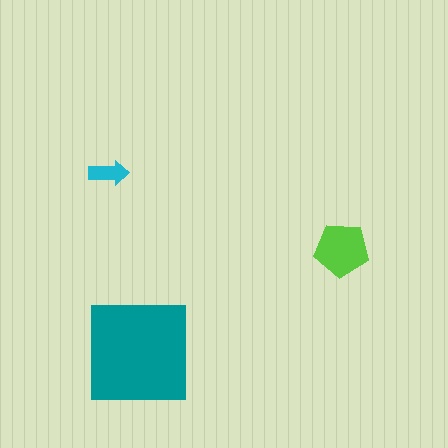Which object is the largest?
The teal square.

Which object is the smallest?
The cyan arrow.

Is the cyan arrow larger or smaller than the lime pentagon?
Smaller.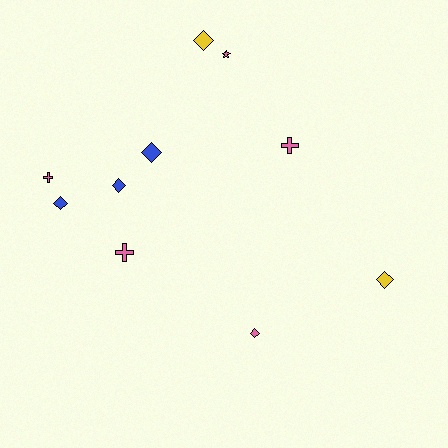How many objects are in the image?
There are 10 objects.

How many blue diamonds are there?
There are 3 blue diamonds.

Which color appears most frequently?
Pink, with 5 objects.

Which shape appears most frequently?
Diamond, with 6 objects.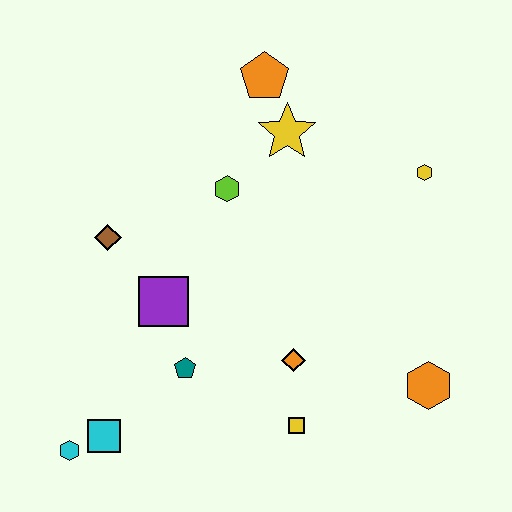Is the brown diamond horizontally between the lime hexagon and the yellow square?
No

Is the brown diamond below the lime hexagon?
Yes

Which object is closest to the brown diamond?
The purple square is closest to the brown diamond.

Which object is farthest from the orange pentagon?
The cyan hexagon is farthest from the orange pentagon.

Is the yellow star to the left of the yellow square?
Yes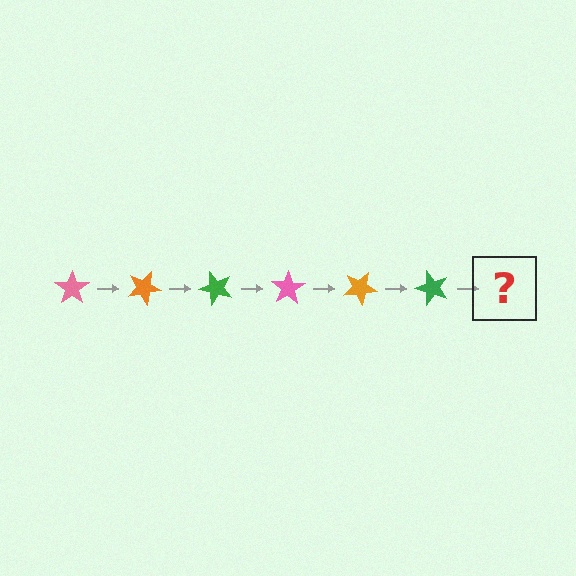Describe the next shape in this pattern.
It should be a pink star, rotated 150 degrees from the start.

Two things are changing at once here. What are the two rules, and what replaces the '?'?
The two rules are that it rotates 25 degrees each step and the color cycles through pink, orange, and green. The '?' should be a pink star, rotated 150 degrees from the start.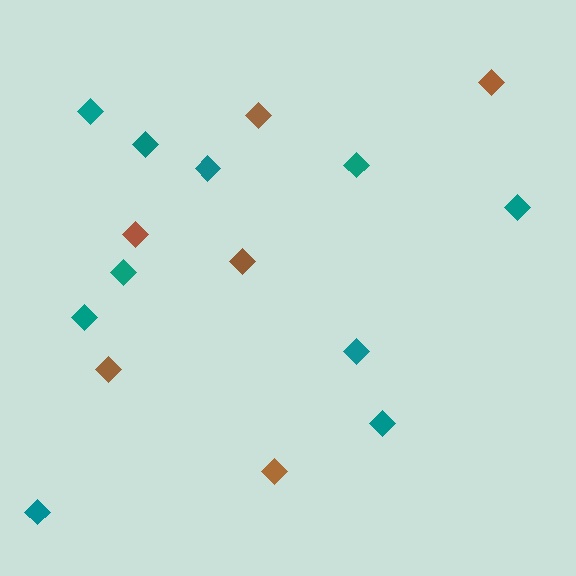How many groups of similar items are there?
There are 2 groups: one group of brown diamonds (6) and one group of teal diamonds (10).